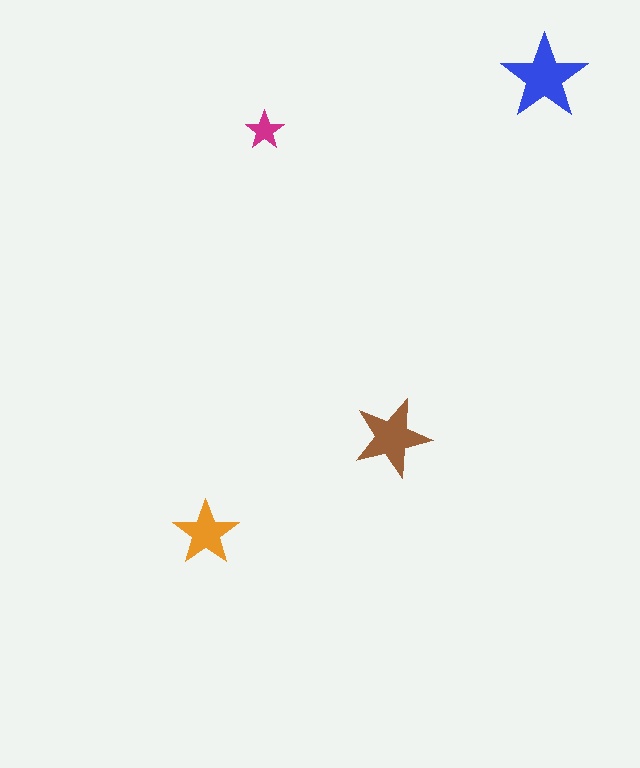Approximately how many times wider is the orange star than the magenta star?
About 1.5 times wider.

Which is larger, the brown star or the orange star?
The brown one.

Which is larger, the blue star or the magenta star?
The blue one.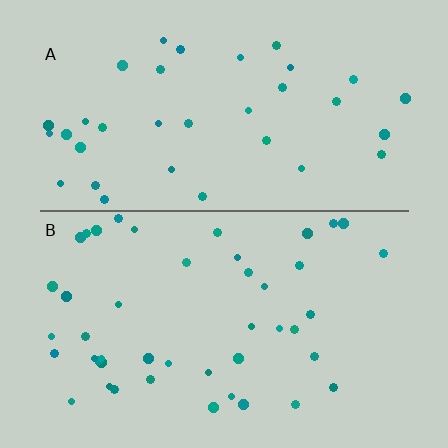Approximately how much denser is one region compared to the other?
Approximately 1.3× — region B over region A.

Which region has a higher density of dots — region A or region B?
B (the bottom).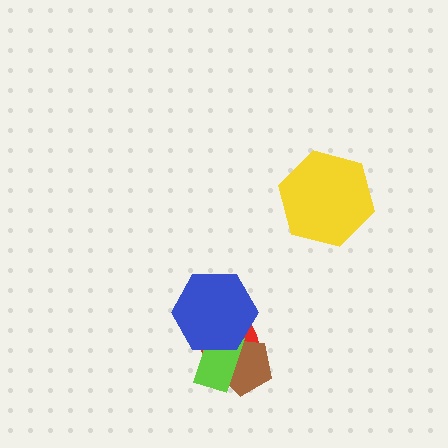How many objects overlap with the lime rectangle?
3 objects overlap with the lime rectangle.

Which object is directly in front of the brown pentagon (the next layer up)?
The lime rectangle is directly in front of the brown pentagon.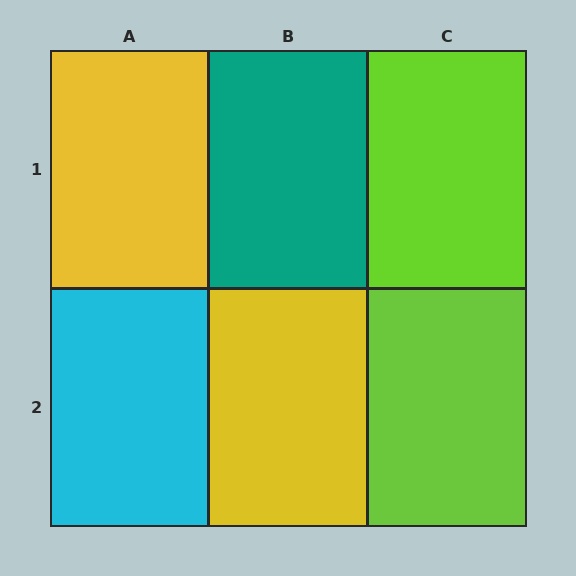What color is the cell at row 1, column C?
Lime.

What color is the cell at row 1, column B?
Teal.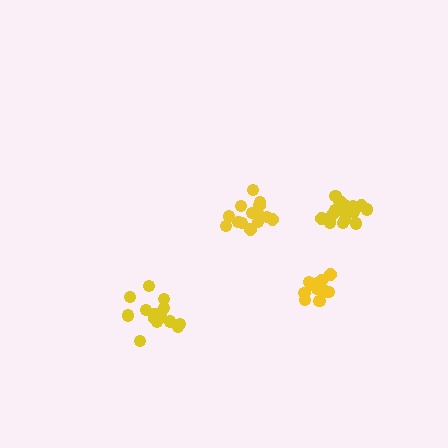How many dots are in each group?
Group 1: 17 dots, Group 2: 14 dots, Group 3: 19 dots, Group 4: 15 dots (65 total).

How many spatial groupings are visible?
There are 4 spatial groupings.